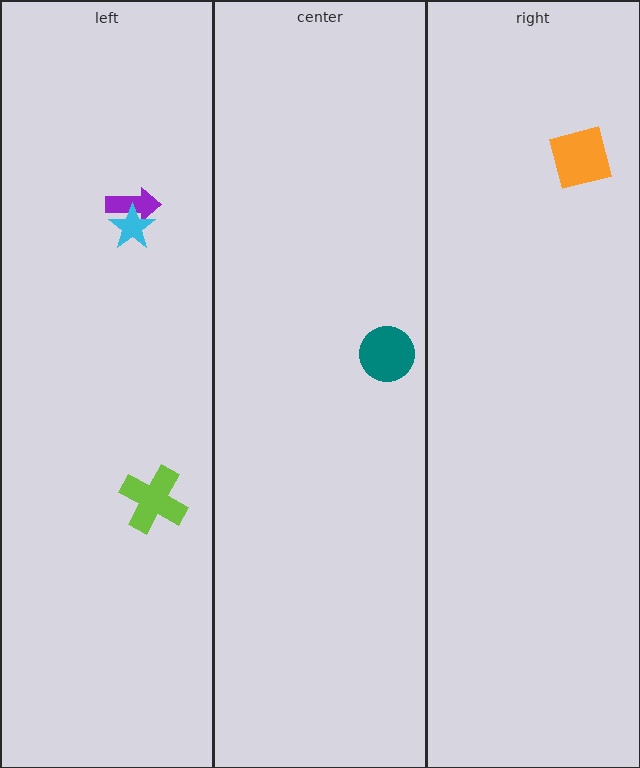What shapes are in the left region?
The purple arrow, the cyan star, the lime cross.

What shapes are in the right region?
The orange square.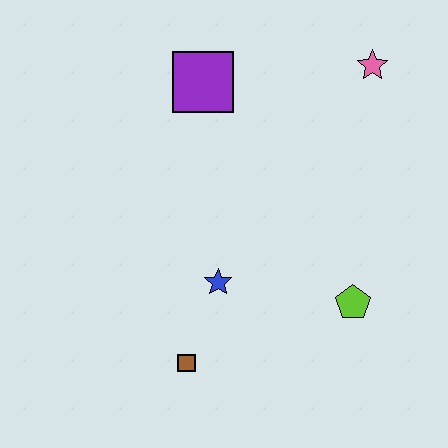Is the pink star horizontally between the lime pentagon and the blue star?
No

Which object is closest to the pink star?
The purple square is closest to the pink star.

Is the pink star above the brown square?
Yes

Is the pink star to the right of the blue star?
Yes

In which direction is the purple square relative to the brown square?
The purple square is above the brown square.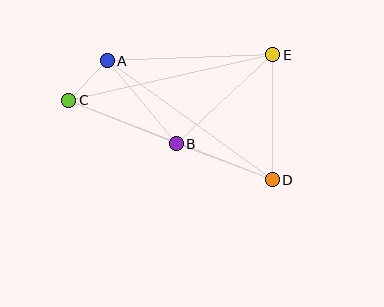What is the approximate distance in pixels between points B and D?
The distance between B and D is approximately 102 pixels.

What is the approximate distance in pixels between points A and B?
The distance between A and B is approximately 108 pixels.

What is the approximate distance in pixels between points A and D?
The distance between A and D is approximately 203 pixels.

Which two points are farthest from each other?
Points C and D are farthest from each other.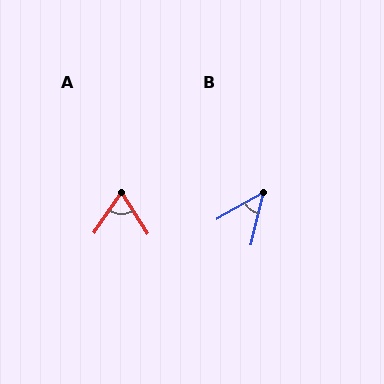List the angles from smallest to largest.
B (47°), A (67°).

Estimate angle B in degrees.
Approximately 47 degrees.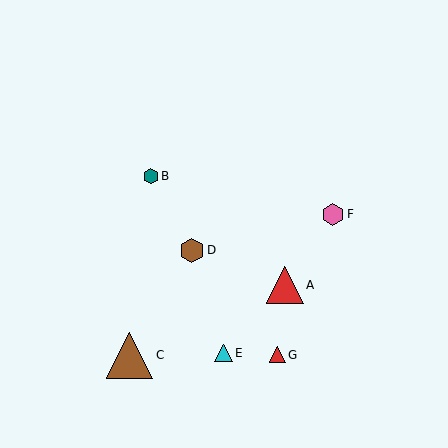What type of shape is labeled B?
Shape B is a teal hexagon.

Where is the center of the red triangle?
The center of the red triangle is at (285, 285).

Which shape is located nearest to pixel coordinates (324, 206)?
The pink hexagon (labeled F) at (333, 214) is nearest to that location.